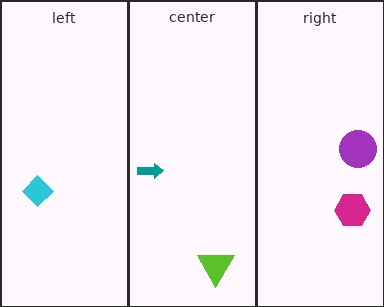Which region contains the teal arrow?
The center region.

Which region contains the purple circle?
The right region.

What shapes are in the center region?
The teal arrow, the lime triangle.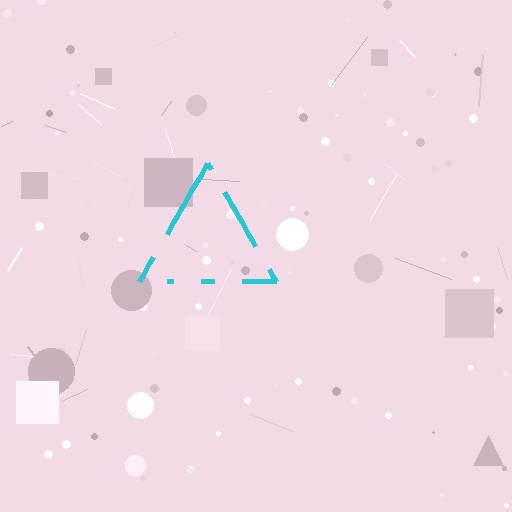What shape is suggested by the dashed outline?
The dashed outline suggests a triangle.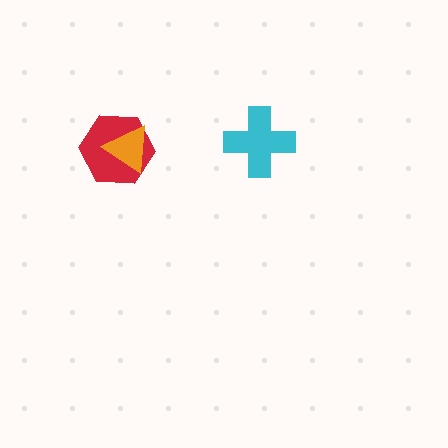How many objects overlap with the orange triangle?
1 object overlaps with the orange triangle.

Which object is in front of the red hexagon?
The orange triangle is in front of the red hexagon.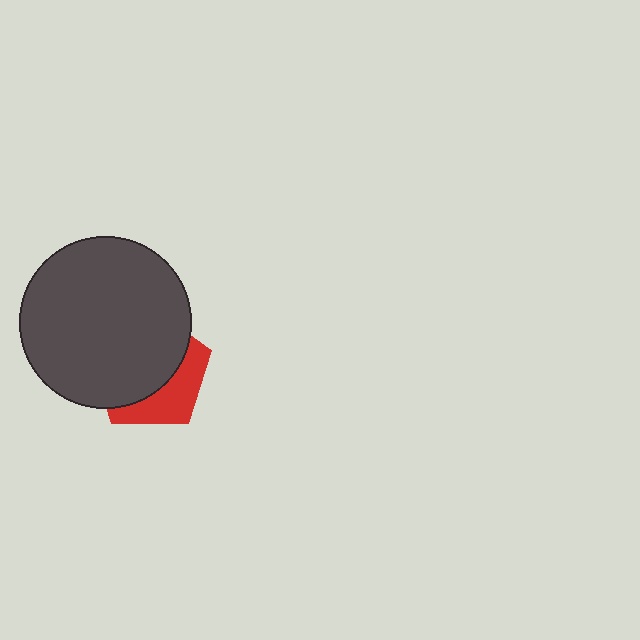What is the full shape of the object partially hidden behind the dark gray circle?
The partially hidden object is a red pentagon.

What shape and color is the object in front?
The object in front is a dark gray circle.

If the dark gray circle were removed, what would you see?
You would see the complete red pentagon.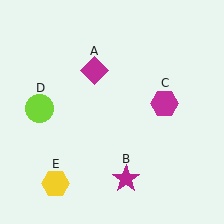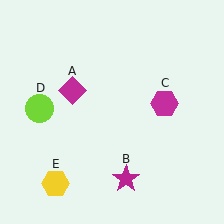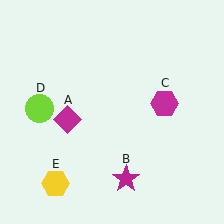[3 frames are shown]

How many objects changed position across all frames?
1 object changed position: magenta diamond (object A).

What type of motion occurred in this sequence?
The magenta diamond (object A) rotated counterclockwise around the center of the scene.